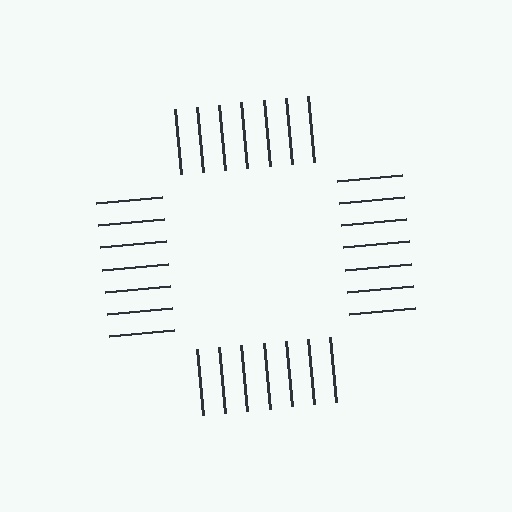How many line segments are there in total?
28 — 7 along each of the 4 edges.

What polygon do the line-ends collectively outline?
An illusory square — the line segments terminate on its edges but no continuous stroke is drawn.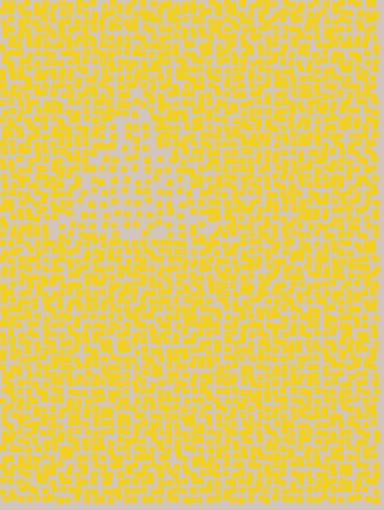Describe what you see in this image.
The image contains small yellow elements arranged at two different densities. A triangle-shaped region is visible where the elements are less densely packed than the surrounding area.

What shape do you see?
I see a triangle.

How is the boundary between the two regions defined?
The boundary is defined by a change in element density (approximately 1.8x ratio). All elements are the same color, size, and shape.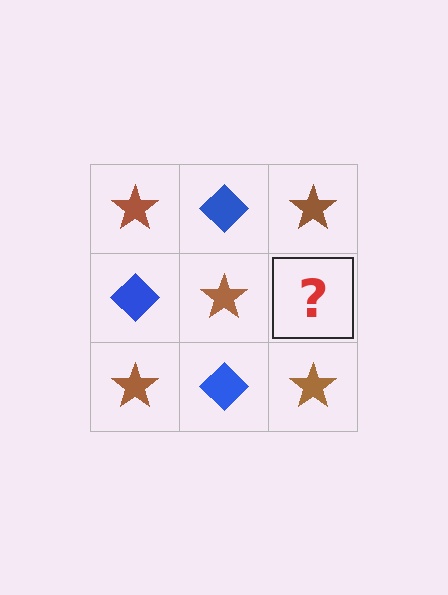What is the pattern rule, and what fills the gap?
The rule is that it alternates brown star and blue diamond in a checkerboard pattern. The gap should be filled with a blue diamond.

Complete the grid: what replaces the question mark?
The question mark should be replaced with a blue diamond.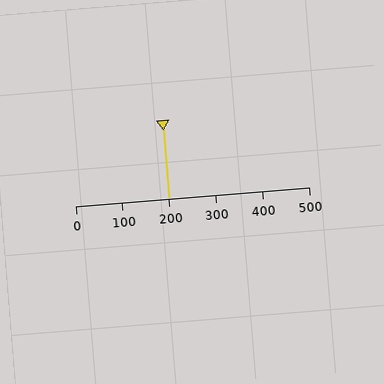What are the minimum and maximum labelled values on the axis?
The axis runs from 0 to 500.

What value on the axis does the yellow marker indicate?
The marker indicates approximately 200.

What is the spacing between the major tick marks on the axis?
The major ticks are spaced 100 apart.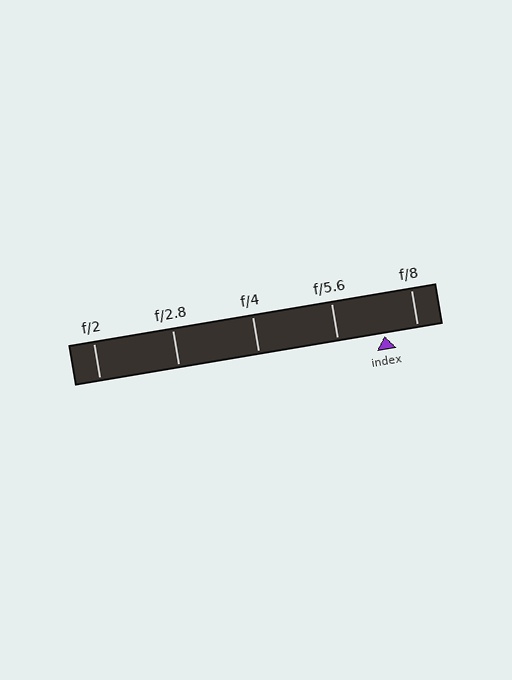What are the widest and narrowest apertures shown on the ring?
The widest aperture shown is f/2 and the narrowest is f/8.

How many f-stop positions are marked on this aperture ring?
There are 5 f-stop positions marked.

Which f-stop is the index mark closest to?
The index mark is closest to f/8.